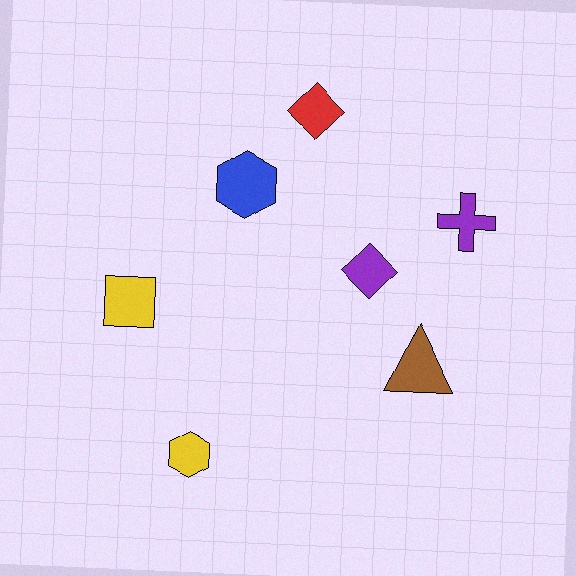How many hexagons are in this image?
There are 2 hexagons.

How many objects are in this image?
There are 7 objects.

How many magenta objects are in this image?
There are no magenta objects.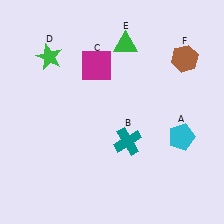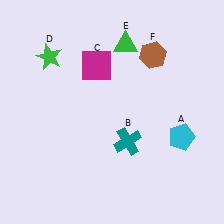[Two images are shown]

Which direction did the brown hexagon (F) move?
The brown hexagon (F) moved left.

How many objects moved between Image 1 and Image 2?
1 object moved between the two images.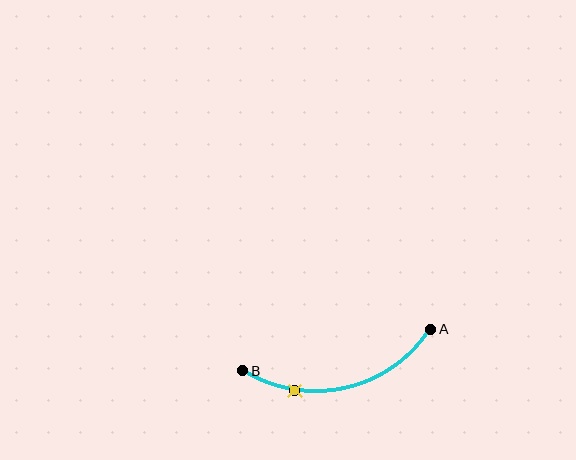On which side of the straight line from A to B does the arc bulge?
The arc bulges below the straight line connecting A and B.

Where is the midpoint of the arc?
The arc midpoint is the point on the curve farthest from the straight line joining A and B. It sits below that line.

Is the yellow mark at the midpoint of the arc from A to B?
No. The yellow mark lies on the arc but is closer to endpoint B. The arc midpoint would be at the point on the curve equidistant along the arc from both A and B.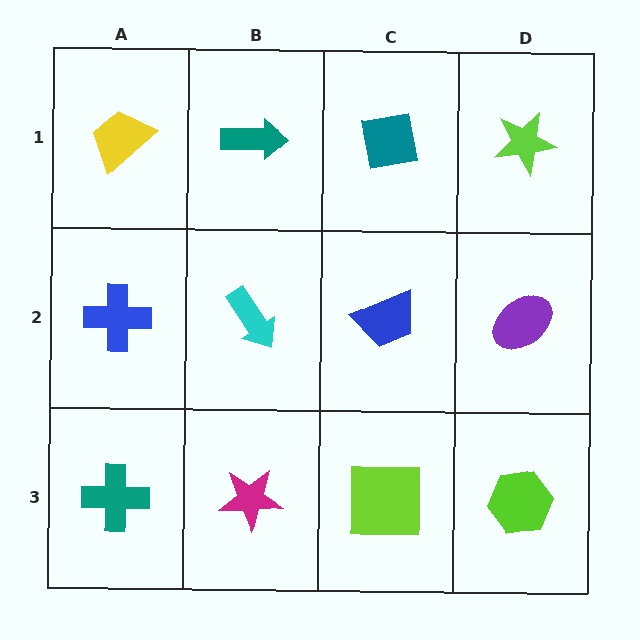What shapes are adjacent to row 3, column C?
A blue trapezoid (row 2, column C), a magenta star (row 3, column B), a lime hexagon (row 3, column D).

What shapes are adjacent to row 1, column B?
A cyan arrow (row 2, column B), a yellow trapezoid (row 1, column A), a teal square (row 1, column C).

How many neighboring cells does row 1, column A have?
2.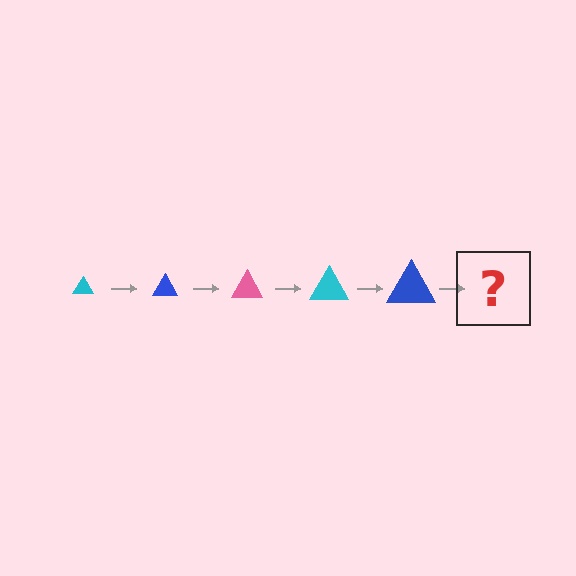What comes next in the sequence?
The next element should be a pink triangle, larger than the previous one.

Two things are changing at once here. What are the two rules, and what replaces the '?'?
The two rules are that the triangle grows larger each step and the color cycles through cyan, blue, and pink. The '?' should be a pink triangle, larger than the previous one.